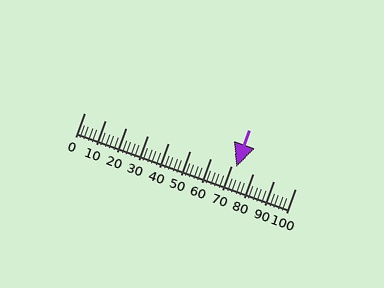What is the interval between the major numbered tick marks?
The major tick marks are spaced 10 units apart.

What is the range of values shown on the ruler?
The ruler shows values from 0 to 100.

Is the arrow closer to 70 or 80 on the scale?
The arrow is closer to 70.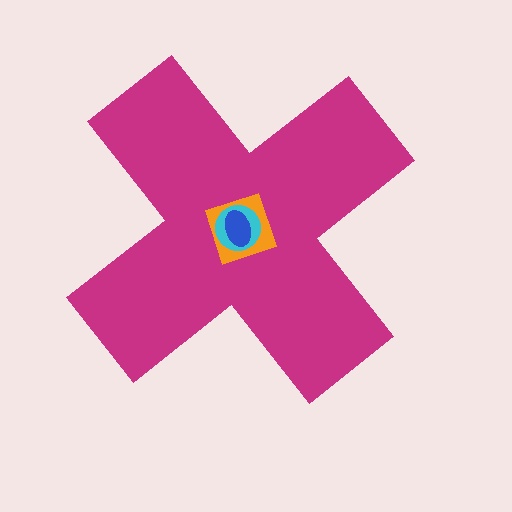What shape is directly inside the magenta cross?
The orange diamond.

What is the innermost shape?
The blue ellipse.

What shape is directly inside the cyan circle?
The blue ellipse.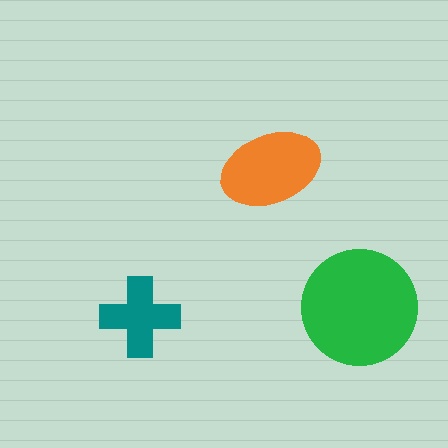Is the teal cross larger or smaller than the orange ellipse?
Smaller.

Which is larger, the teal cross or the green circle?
The green circle.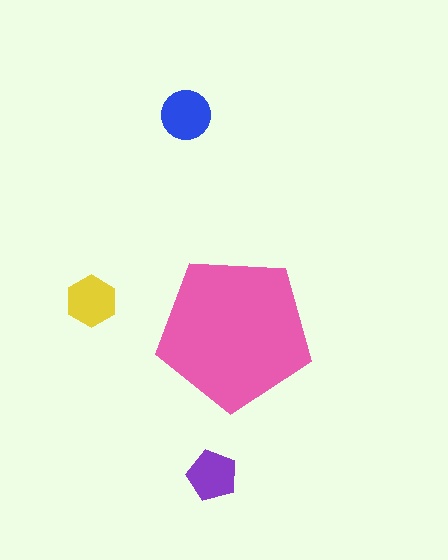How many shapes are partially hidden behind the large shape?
0 shapes are partially hidden.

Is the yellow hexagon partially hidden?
No, the yellow hexagon is fully visible.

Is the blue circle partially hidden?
No, the blue circle is fully visible.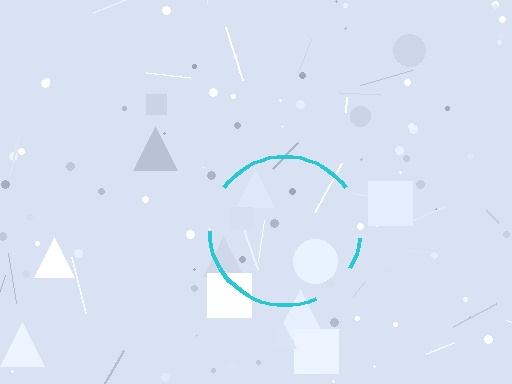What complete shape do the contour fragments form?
The contour fragments form a circle.